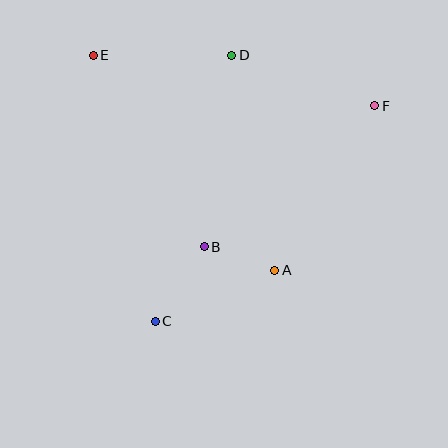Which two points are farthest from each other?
Points C and F are farthest from each other.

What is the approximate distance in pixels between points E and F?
The distance between E and F is approximately 286 pixels.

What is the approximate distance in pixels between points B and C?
The distance between B and C is approximately 89 pixels.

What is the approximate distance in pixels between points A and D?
The distance between A and D is approximately 219 pixels.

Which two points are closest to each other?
Points A and B are closest to each other.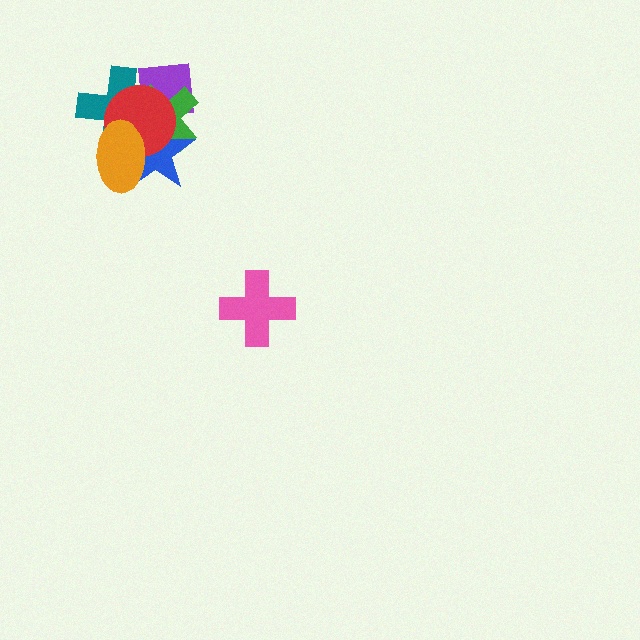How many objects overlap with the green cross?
5 objects overlap with the green cross.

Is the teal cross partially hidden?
Yes, it is partially covered by another shape.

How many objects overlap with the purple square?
4 objects overlap with the purple square.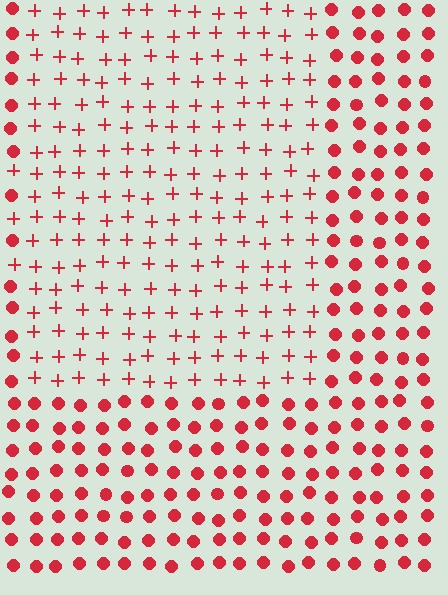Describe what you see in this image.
The image is filled with small red elements arranged in a uniform grid. A rectangle-shaped region contains plus signs, while the surrounding area contains circles. The boundary is defined purely by the change in element shape.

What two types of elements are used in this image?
The image uses plus signs inside the rectangle region and circles outside it.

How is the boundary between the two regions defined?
The boundary is defined by a change in element shape: plus signs inside vs. circles outside. All elements share the same color and spacing.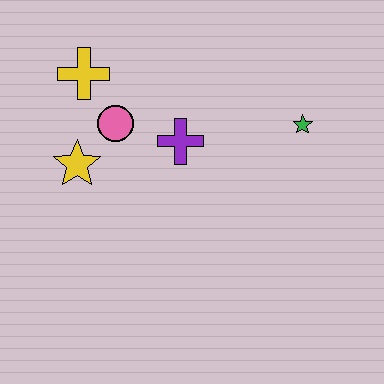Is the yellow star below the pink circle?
Yes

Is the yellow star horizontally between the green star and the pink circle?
No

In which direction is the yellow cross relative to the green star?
The yellow cross is to the left of the green star.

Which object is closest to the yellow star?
The pink circle is closest to the yellow star.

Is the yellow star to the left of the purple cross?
Yes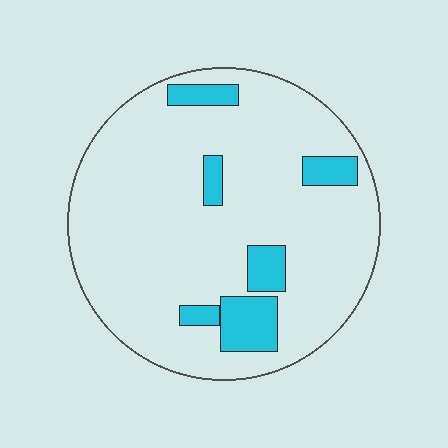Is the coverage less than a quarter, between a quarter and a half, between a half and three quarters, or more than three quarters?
Less than a quarter.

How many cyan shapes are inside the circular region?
6.